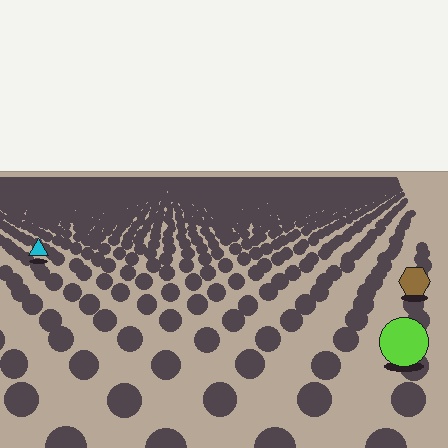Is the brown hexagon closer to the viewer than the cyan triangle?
Yes. The brown hexagon is closer — you can tell from the texture gradient: the ground texture is coarser near it.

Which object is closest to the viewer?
The lime circle is closest. The texture marks near it are larger and more spread out.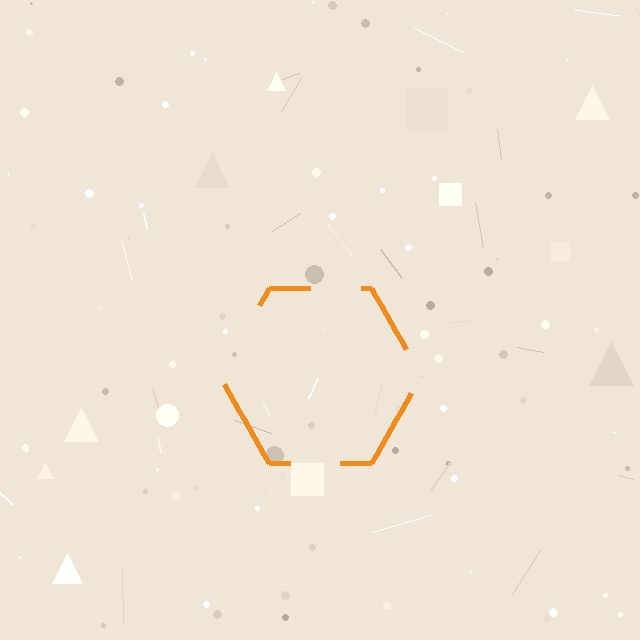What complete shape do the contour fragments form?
The contour fragments form a hexagon.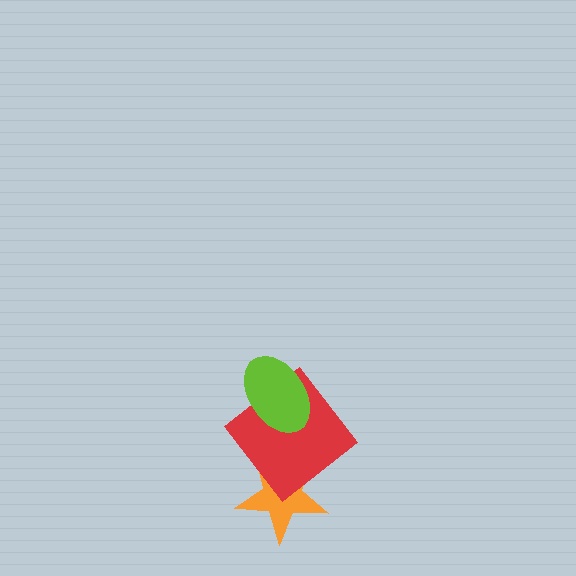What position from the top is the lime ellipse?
The lime ellipse is 1st from the top.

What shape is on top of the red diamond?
The lime ellipse is on top of the red diamond.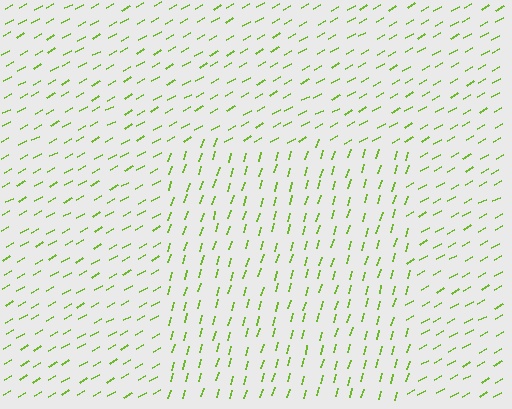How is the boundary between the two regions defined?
The boundary is defined purely by a change in line orientation (approximately 45 degrees difference). All lines are the same color and thickness.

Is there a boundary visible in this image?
Yes, there is a texture boundary formed by a change in line orientation.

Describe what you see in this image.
The image is filled with small lime line segments. A rectangle region in the image has lines oriented differently from the surrounding lines, creating a visible texture boundary.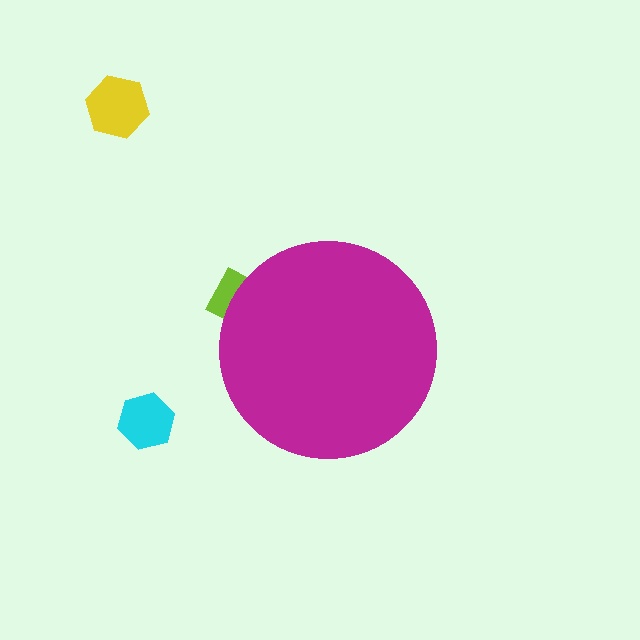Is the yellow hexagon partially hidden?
No, the yellow hexagon is fully visible.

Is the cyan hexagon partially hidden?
No, the cyan hexagon is fully visible.